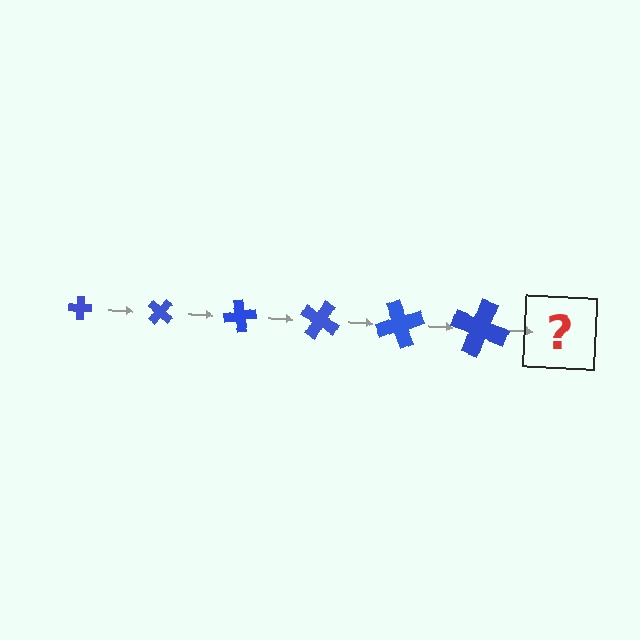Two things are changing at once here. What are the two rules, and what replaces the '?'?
The two rules are that the cross grows larger each step and it rotates 40 degrees each step. The '?' should be a cross, larger than the previous one and rotated 240 degrees from the start.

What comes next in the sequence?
The next element should be a cross, larger than the previous one and rotated 240 degrees from the start.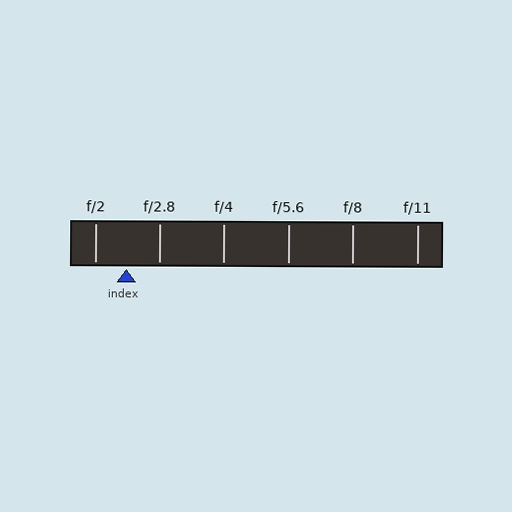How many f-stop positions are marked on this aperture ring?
There are 6 f-stop positions marked.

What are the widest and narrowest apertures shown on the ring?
The widest aperture shown is f/2 and the narrowest is f/11.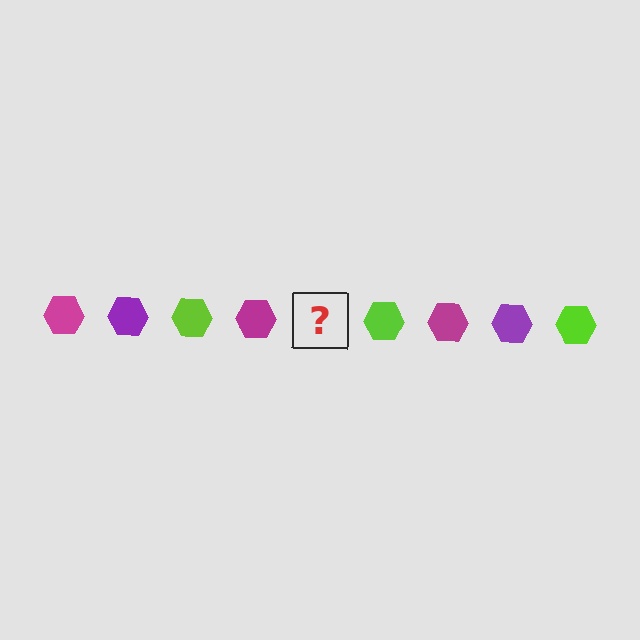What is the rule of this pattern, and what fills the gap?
The rule is that the pattern cycles through magenta, purple, lime hexagons. The gap should be filled with a purple hexagon.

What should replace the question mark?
The question mark should be replaced with a purple hexagon.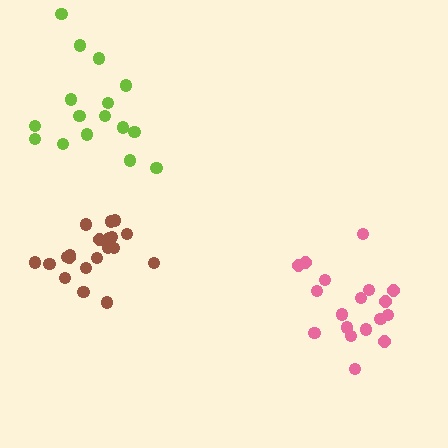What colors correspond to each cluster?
The clusters are colored: lime, pink, brown.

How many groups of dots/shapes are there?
There are 3 groups.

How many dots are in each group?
Group 1: 16 dots, Group 2: 18 dots, Group 3: 20 dots (54 total).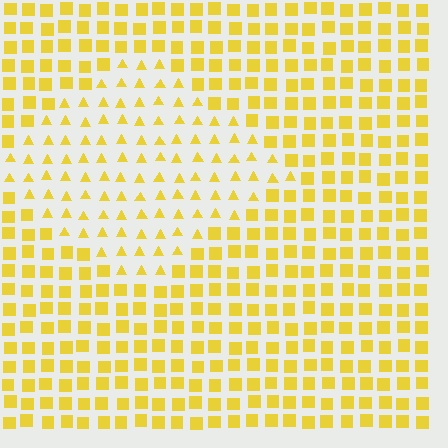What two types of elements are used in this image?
The image uses triangles inside the diamond region and squares outside it.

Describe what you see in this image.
The image is filled with small yellow elements arranged in a uniform grid. A diamond-shaped region contains triangles, while the surrounding area contains squares. The boundary is defined purely by the change in element shape.